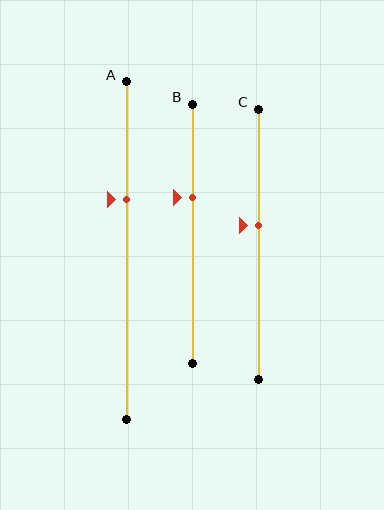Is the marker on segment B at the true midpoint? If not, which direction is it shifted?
No, the marker on segment B is shifted upward by about 14% of the segment length.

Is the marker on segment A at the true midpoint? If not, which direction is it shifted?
No, the marker on segment A is shifted upward by about 15% of the segment length.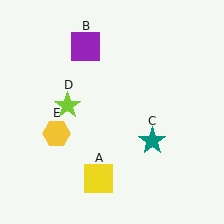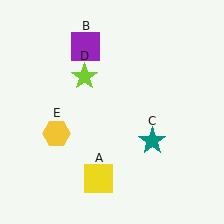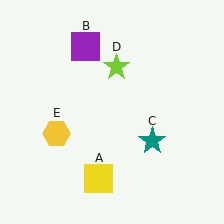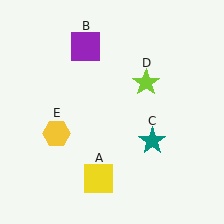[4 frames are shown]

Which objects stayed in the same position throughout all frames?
Yellow square (object A) and purple square (object B) and teal star (object C) and yellow hexagon (object E) remained stationary.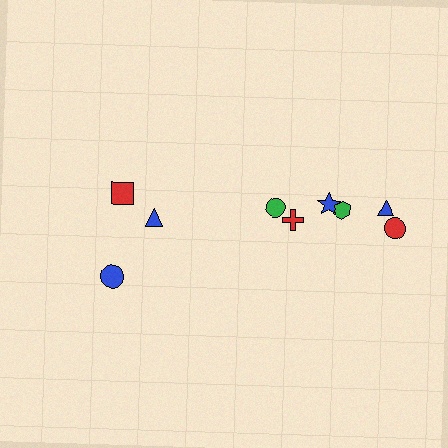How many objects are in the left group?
There are 3 objects.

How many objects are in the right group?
There are 6 objects.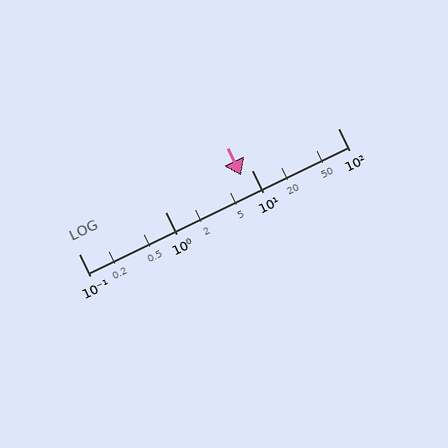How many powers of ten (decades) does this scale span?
The scale spans 3 decades, from 0.1 to 100.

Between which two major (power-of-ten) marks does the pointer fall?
The pointer is between 1 and 10.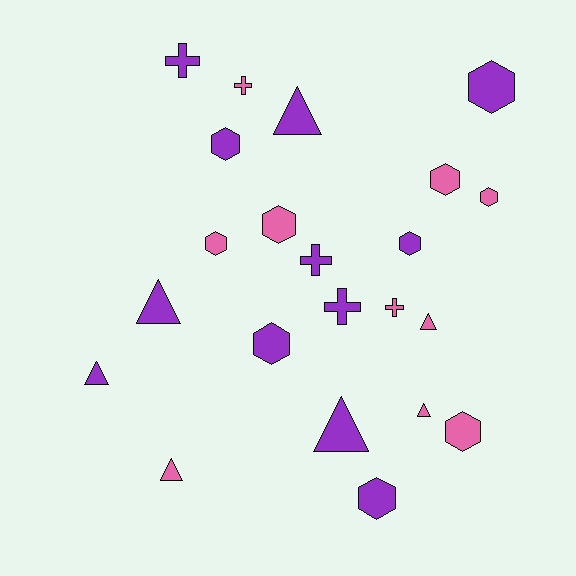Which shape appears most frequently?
Hexagon, with 10 objects.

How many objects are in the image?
There are 22 objects.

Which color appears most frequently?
Purple, with 12 objects.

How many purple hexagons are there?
There are 5 purple hexagons.